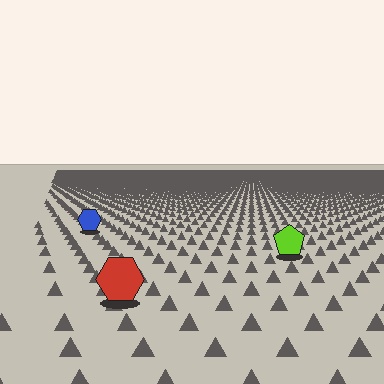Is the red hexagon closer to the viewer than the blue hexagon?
Yes. The red hexagon is closer — you can tell from the texture gradient: the ground texture is coarser near it.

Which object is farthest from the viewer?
The blue hexagon is farthest from the viewer. It appears smaller and the ground texture around it is denser.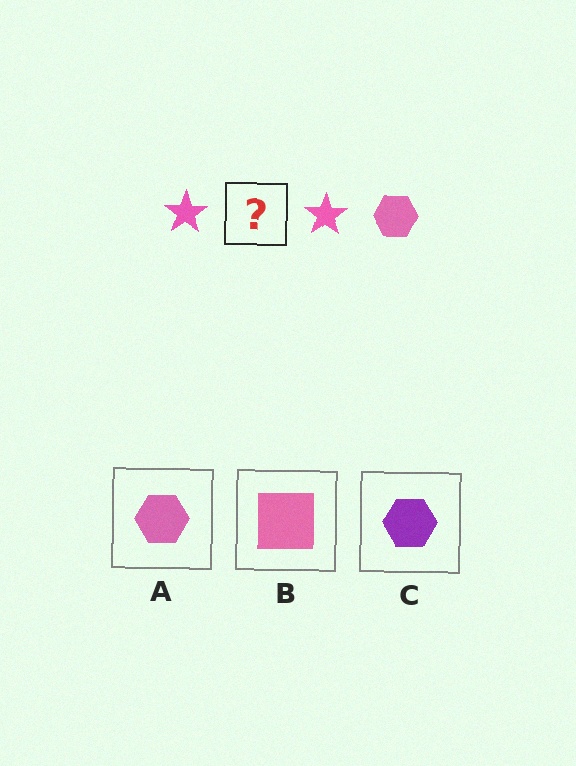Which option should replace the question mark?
Option A.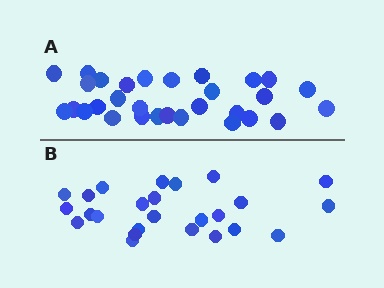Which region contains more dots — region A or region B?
Region A (the top region) has more dots.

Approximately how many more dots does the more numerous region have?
Region A has about 5 more dots than region B.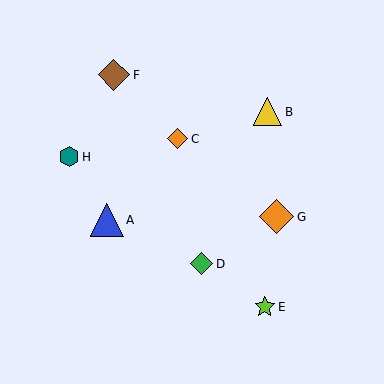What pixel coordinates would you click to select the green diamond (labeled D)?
Click at (202, 264) to select the green diamond D.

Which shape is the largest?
The orange diamond (labeled G) is the largest.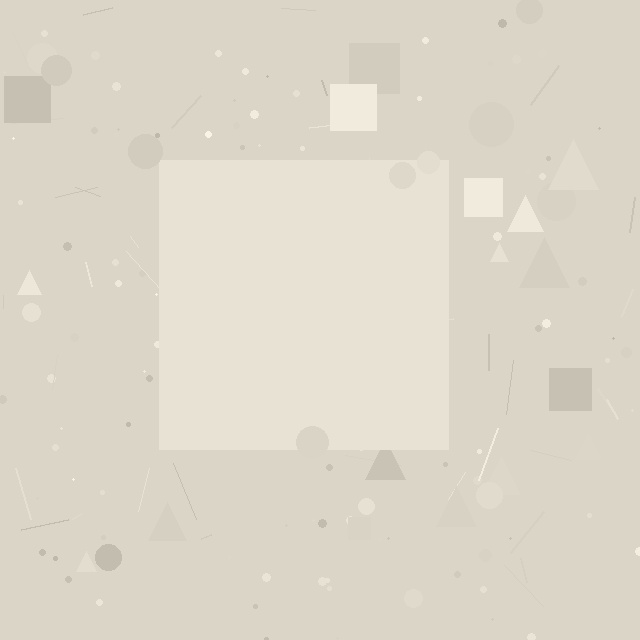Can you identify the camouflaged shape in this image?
The camouflaged shape is a square.